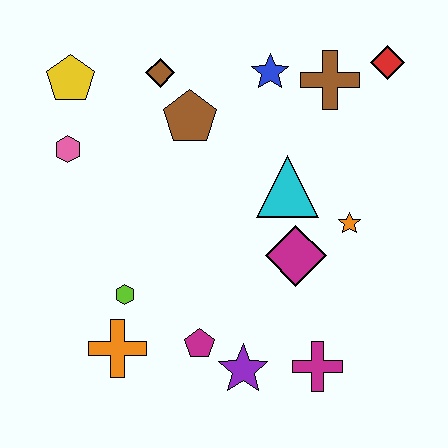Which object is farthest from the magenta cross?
The yellow pentagon is farthest from the magenta cross.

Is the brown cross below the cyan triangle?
No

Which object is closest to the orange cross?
The lime hexagon is closest to the orange cross.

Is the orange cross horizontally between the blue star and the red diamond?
No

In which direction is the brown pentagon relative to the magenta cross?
The brown pentagon is above the magenta cross.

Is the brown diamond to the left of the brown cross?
Yes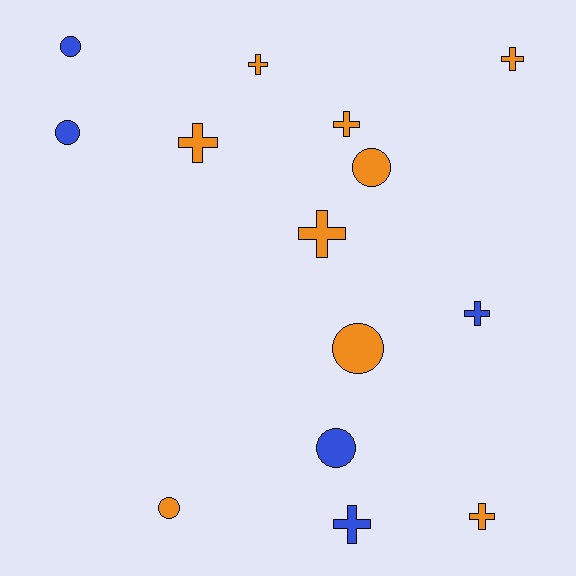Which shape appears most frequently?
Cross, with 8 objects.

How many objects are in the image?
There are 14 objects.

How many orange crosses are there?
There are 6 orange crosses.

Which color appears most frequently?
Orange, with 9 objects.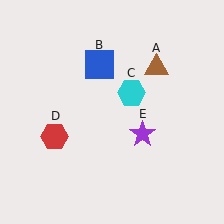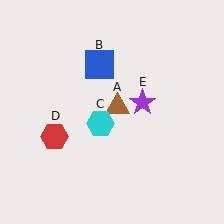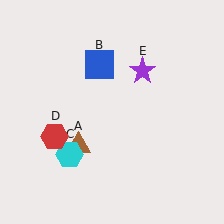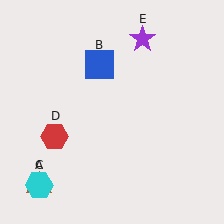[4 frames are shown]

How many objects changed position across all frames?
3 objects changed position: brown triangle (object A), cyan hexagon (object C), purple star (object E).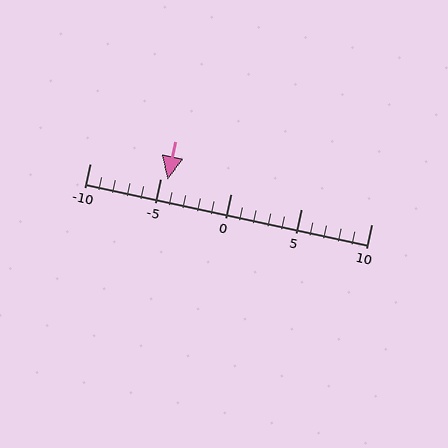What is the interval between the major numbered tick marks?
The major tick marks are spaced 5 units apart.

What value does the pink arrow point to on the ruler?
The pink arrow points to approximately -4.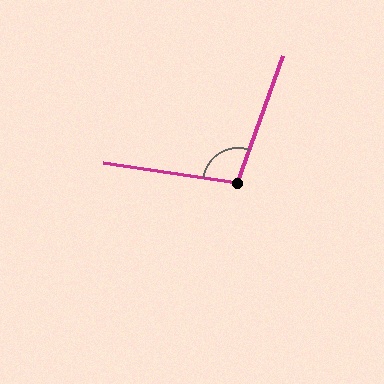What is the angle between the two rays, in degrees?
Approximately 101 degrees.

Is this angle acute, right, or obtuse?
It is obtuse.